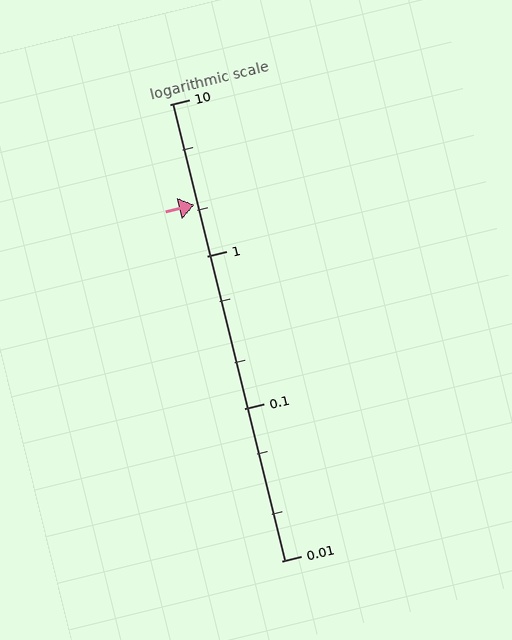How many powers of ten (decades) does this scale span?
The scale spans 3 decades, from 0.01 to 10.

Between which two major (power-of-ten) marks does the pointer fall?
The pointer is between 1 and 10.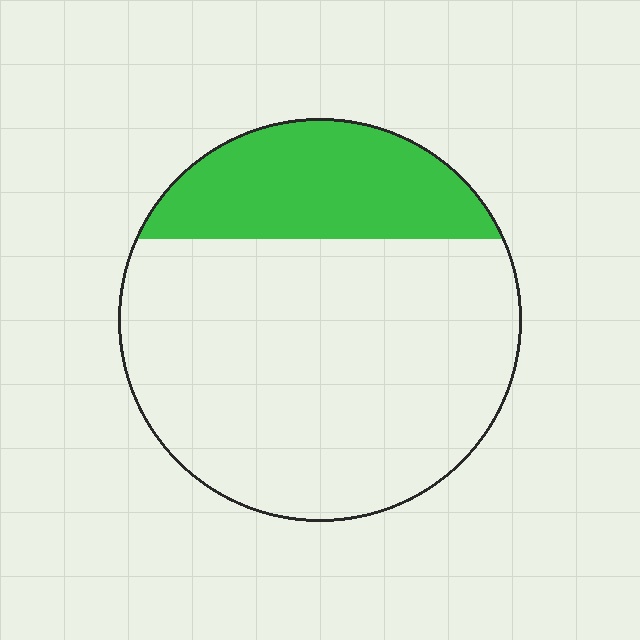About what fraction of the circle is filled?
About one quarter (1/4).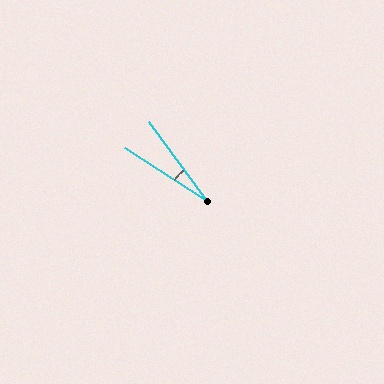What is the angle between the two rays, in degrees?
Approximately 20 degrees.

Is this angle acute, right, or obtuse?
It is acute.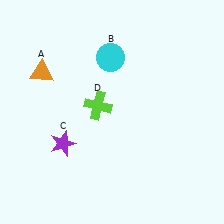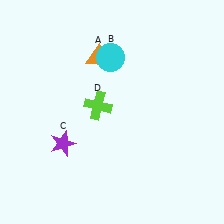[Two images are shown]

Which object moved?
The orange triangle (A) moved right.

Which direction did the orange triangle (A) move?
The orange triangle (A) moved right.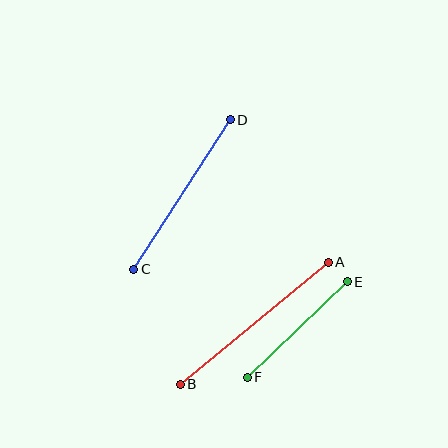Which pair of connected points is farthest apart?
Points A and B are farthest apart.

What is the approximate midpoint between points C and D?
The midpoint is at approximately (182, 195) pixels.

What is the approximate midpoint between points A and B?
The midpoint is at approximately (254, 323) pixels.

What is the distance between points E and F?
The distance is approximately 138 pixels.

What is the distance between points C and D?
The distance is approximately 178 pixels.